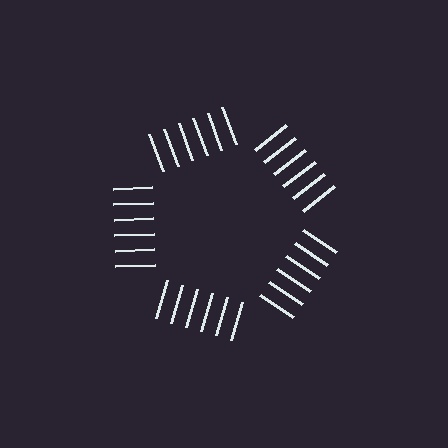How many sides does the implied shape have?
5 sides — the line-ends trace a pentagon.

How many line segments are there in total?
30 — 6 along each of the 5 edges.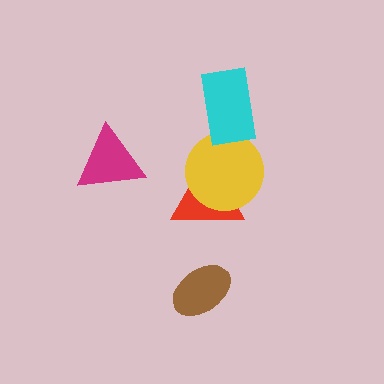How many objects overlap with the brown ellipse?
0 objects overlap with the brown ellipse.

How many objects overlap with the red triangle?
1 object overlaps with the red triangle.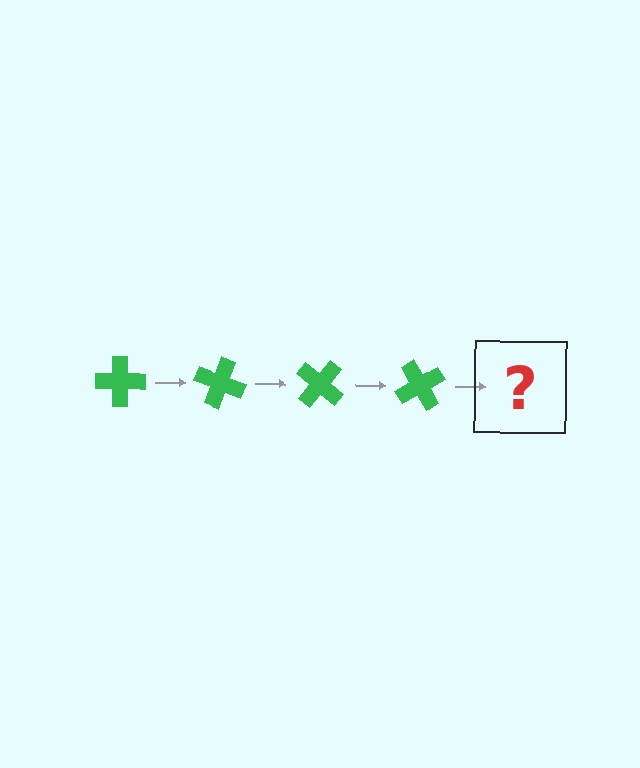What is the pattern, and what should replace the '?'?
The pattern is that the cross rotates 20 degrees each step. The '?' should be a green cross rotated 80 degrees.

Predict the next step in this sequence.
The next step is a green cross rotated 80 degrees.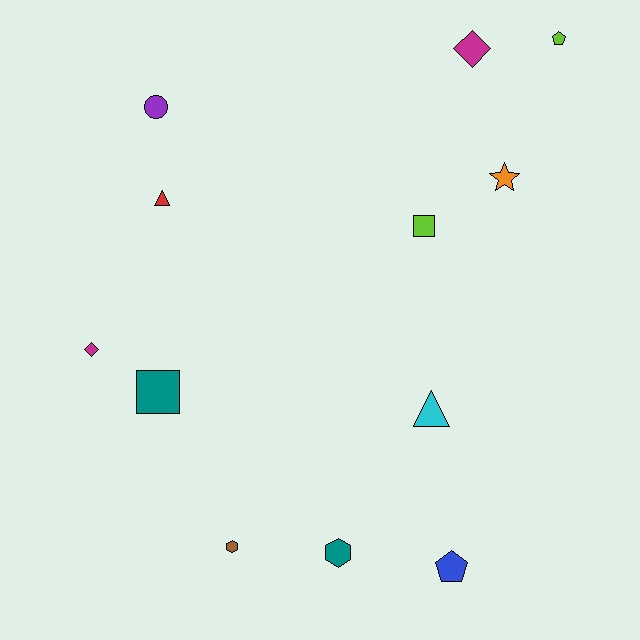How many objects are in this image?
There are 12 objects.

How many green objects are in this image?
There are no green objects.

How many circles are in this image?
There is 1 circle.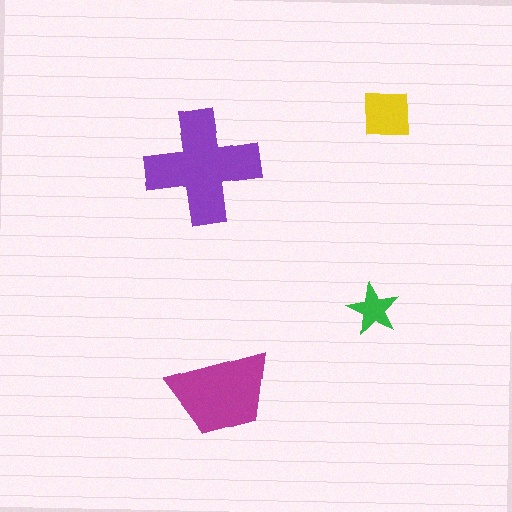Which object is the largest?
The purple cross.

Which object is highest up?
The yellow square is topmost.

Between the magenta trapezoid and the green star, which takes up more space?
The magenta trapezoid.